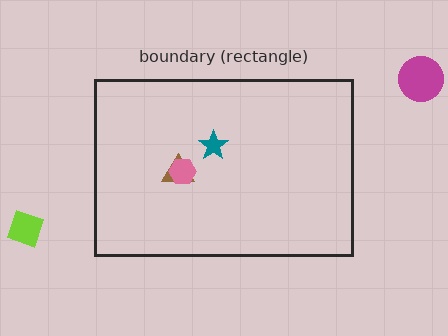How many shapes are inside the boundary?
3 inside, 2 outside.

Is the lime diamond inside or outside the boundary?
Outside.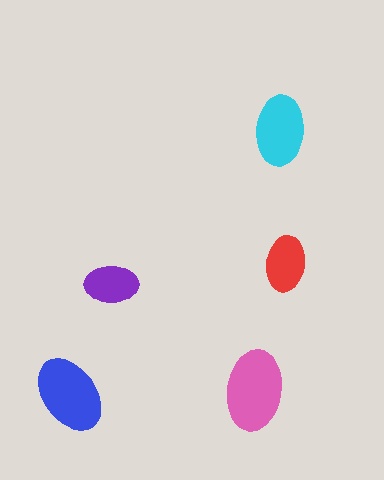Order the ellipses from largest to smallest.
the pink one, the blue one, the cyan one, the red one, the purple one.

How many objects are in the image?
There are 5 objects in the image.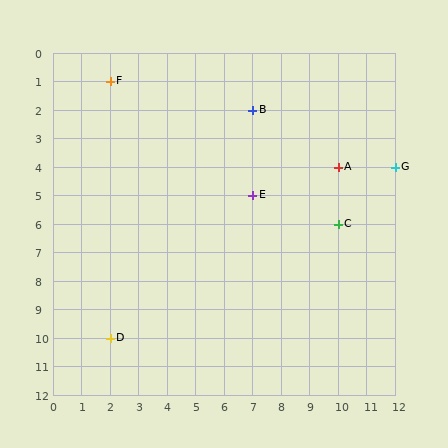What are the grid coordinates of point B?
Point B is at grid coordinates (7, 2).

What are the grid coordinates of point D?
Point D is at grid coordinates (2, 10).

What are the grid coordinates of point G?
Point G is at grid coordinates (12, 4).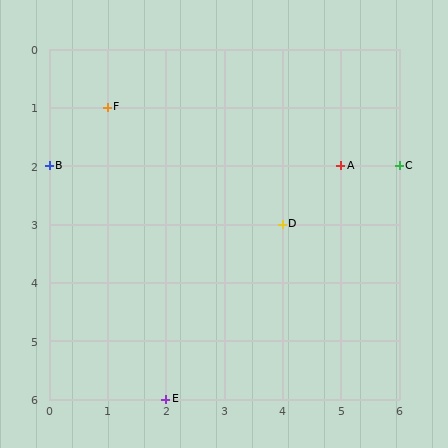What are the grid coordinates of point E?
Point E is at grid coordinates (2, 6).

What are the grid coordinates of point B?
Point B is at grid coordinates (0, 2).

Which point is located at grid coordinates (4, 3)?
Point D is at (4, 3).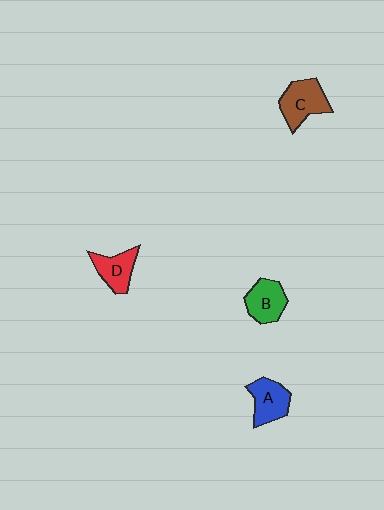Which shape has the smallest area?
Shape D (red).